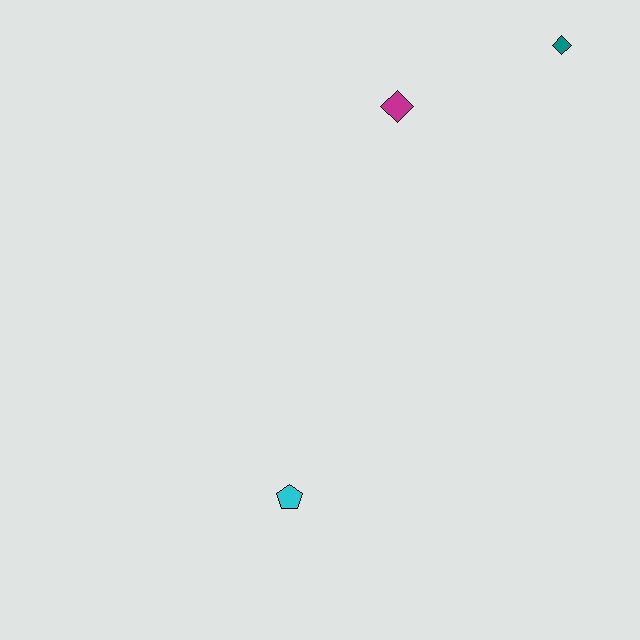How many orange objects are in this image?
There are no orange objects.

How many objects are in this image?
There are 3 objects.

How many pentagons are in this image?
There is 1 pentagon.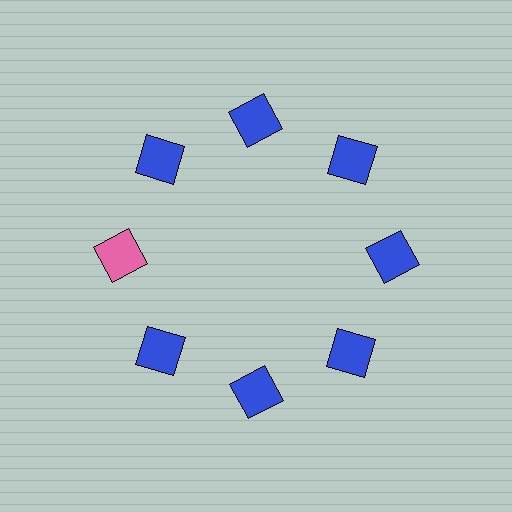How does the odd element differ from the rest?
It has a different color: pink instead of blue.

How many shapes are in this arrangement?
There are 8 shapes arranged in a ring pattern.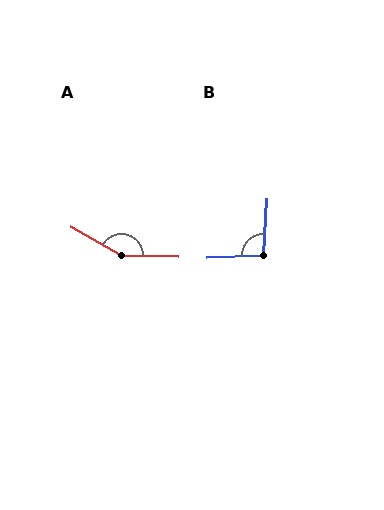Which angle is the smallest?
B, at approximately 96 degrees.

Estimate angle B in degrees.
Approximately 96 degrees.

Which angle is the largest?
A, at approximately 152 degrees.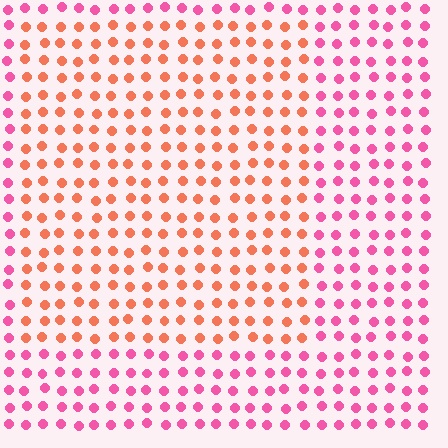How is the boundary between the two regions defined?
The boundary is defined purely by a slight shift in hue (about 44 degrees). Spacing, size, and orientation are identical on both sides.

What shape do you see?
I see a rectangle.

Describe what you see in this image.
The image is filled with small pink elements in a uniform arrangement. A rectangle-shaped region is visible where the elements are tinted to a slightly different hue, forming a subtle color boundary.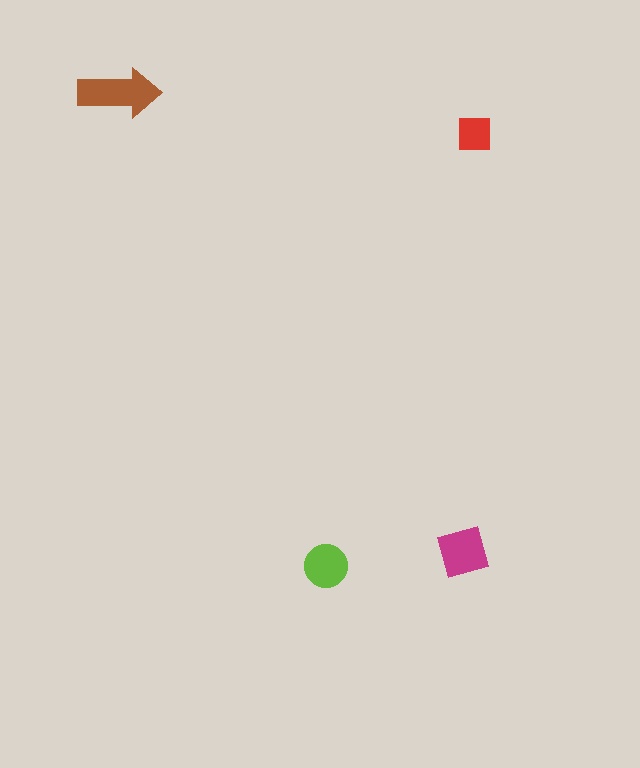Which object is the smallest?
The red square.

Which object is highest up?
The brown arrow is topmost.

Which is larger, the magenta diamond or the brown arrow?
The brown arrow.